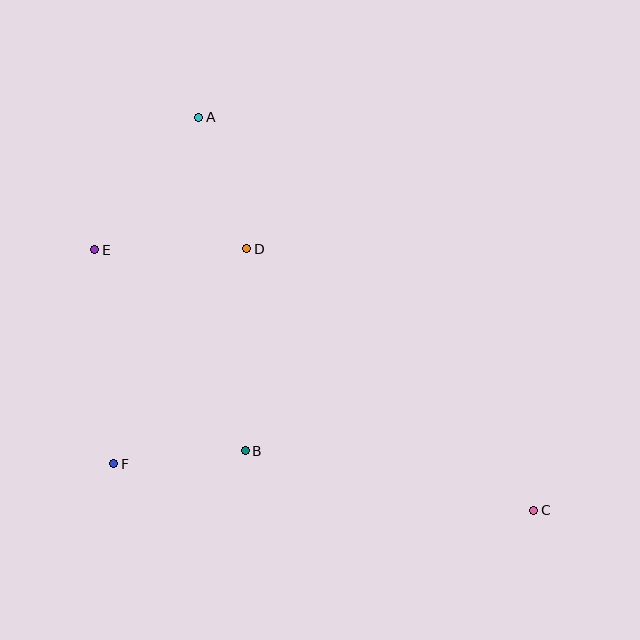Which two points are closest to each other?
Points B and F are closest to each other.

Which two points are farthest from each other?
Points A and C are farthest from each other.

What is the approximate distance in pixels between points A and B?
The distance between A and B is approximately 337 pixels.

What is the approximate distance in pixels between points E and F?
The distance between E and F is approximately 215 pixels.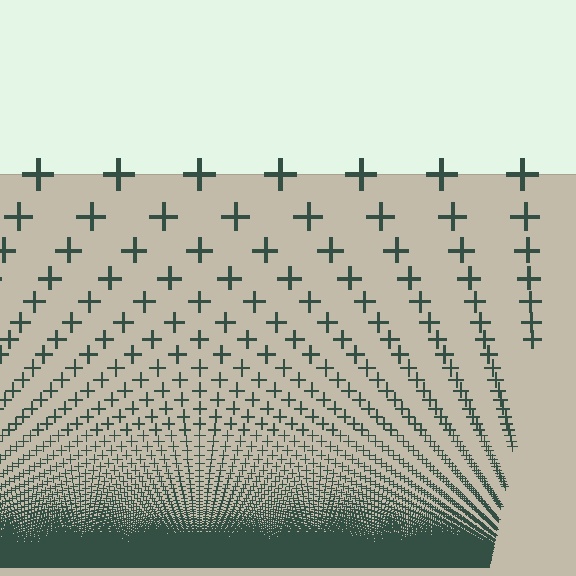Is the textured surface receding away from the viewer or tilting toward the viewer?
The surface appears to tilt toward the viewer. Texture elements get larger and sparser toward the top.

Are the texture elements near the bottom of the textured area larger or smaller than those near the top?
Smaller. The gradient is inverted — elements near the bottom are smaller and denser.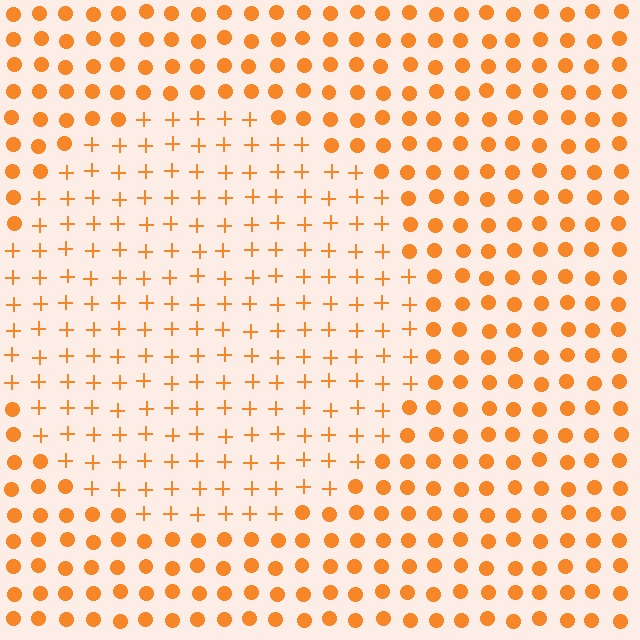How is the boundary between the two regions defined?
The boundary is defined by a change in element shape: plus signs inside vs. circles outside. All elements share the same color and spacing.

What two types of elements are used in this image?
The image uses plus signs inside the circle region and circles outside it.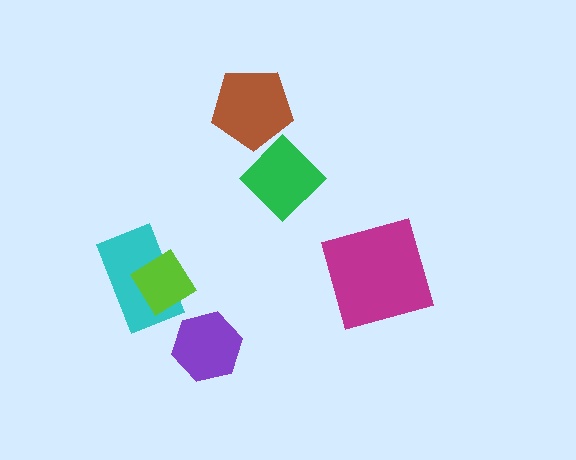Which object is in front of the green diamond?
The brown pentagon is in front of the green diamond.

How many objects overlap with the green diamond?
1 object overlaps with the green diamond.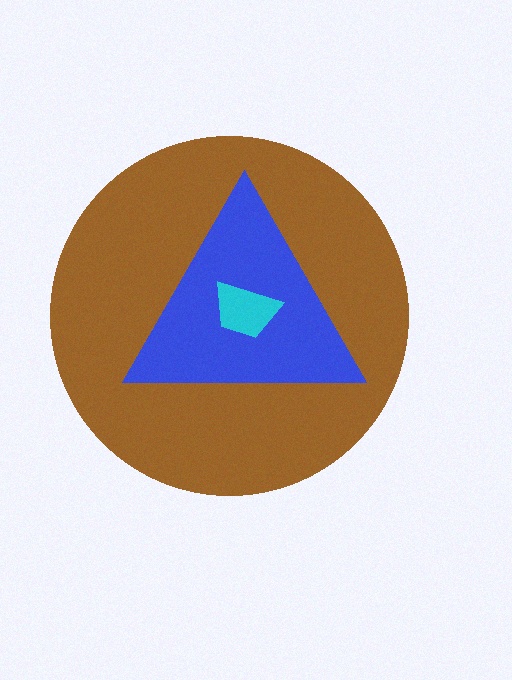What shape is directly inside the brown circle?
The blue triangle.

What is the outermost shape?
The brown circle.